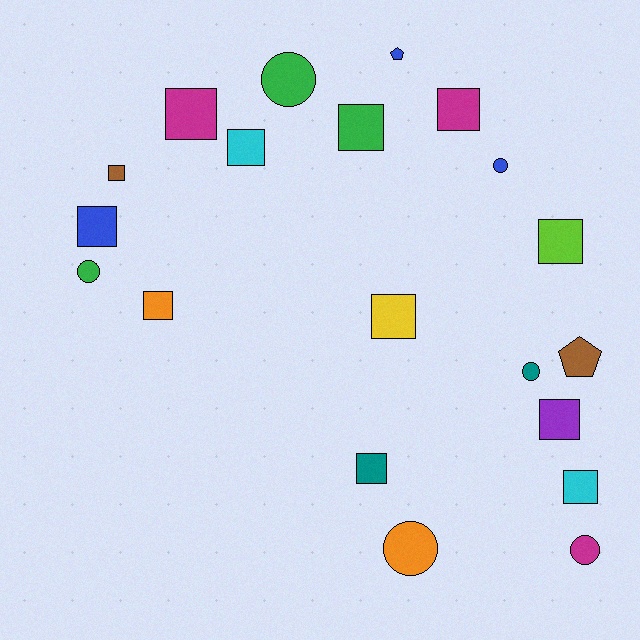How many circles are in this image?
There are 6 circles.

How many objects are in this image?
There are 20 objects.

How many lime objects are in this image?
There is 1 lime object.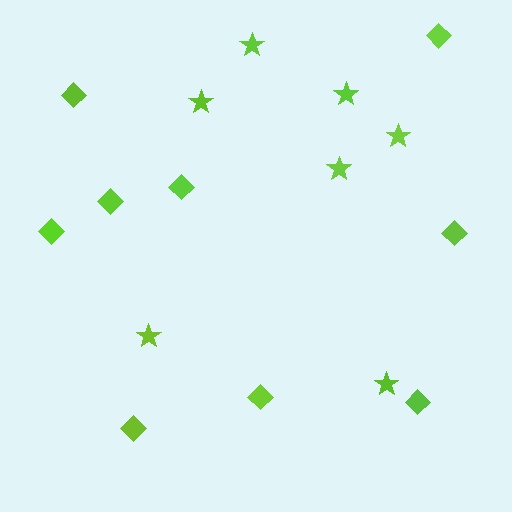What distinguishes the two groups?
There are 2 groups: one group of diamonds (9) and one group of stars (7).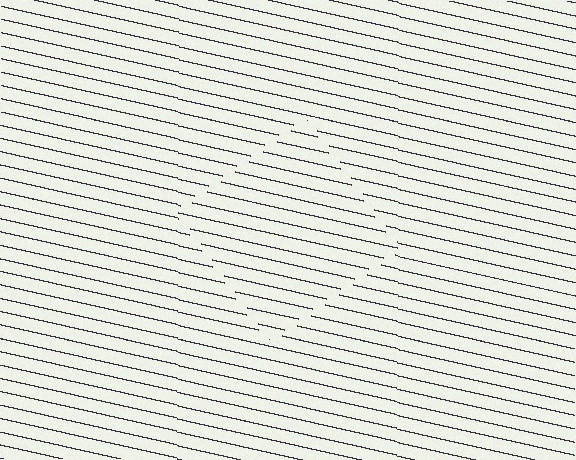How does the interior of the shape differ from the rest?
The interior of the shape contains the same grating, shifted by half a period — the contour is defined by the phase discontinuity where line-ends from the inner and outer gratings abut.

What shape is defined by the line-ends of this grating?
An illusory square. The interior of the shape contains the same grating, shifted by half a period — the contour is defined by the phase discontinuity where line-ends from the inner and outer gratings abut.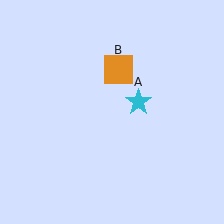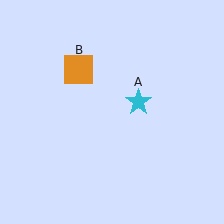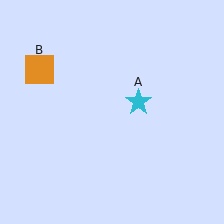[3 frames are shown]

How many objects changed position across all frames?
1 object changed position: orange square (object B).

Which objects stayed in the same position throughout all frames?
Cyan star (object A) remained stationary.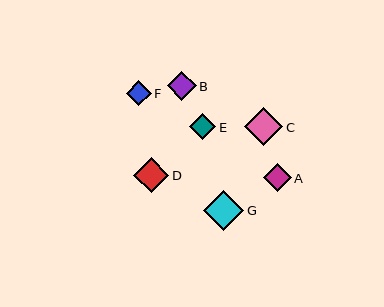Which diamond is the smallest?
Diamond F is the smallest with a size of approximately 25 pixels.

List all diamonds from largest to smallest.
From largest to smallest: G, C, D, B, A, E, F.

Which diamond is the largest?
Diamond G is the largest with a size of approximately 40 pixels.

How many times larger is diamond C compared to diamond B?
Diamond C is approximately 1.3 times the size of diamond B.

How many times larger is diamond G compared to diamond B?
Diamond G is approximately 1.4 times the size of diamond B.